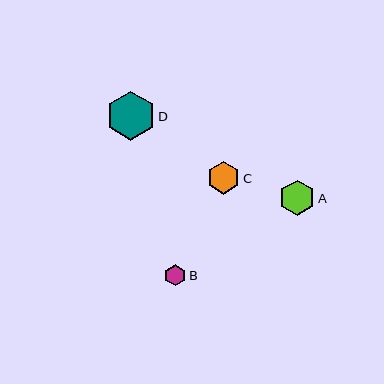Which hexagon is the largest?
Hexagon D is the largest with a size of approximately 49 pixels.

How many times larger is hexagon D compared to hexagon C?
Hexagon D is approximately 1.5 times the size of hexagon C.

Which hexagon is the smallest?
Hexagon B is the smallest with a size of approximately 21 pixels.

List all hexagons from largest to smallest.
From largest to smallest: D, A, C, B.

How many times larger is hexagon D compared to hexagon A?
Hexagon D is approximately 1.4 times the size of hexagon A.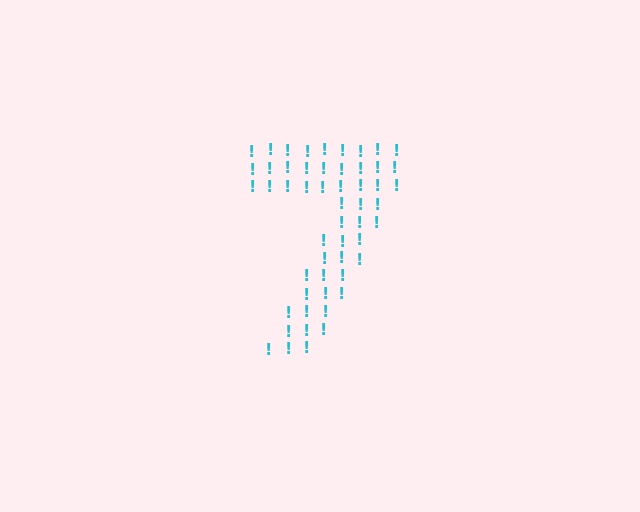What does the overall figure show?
The overall figure shows the digit 7.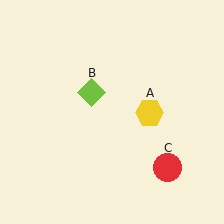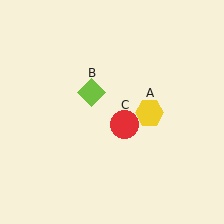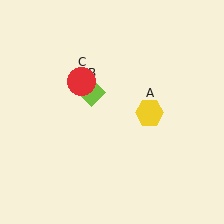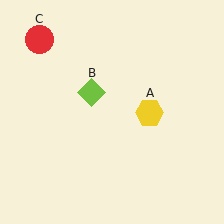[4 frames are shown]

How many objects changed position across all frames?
1 object changed position: red circle (object C).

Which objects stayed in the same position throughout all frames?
Yellow hexagon (object A) and lime diamond (object B) remained stationary.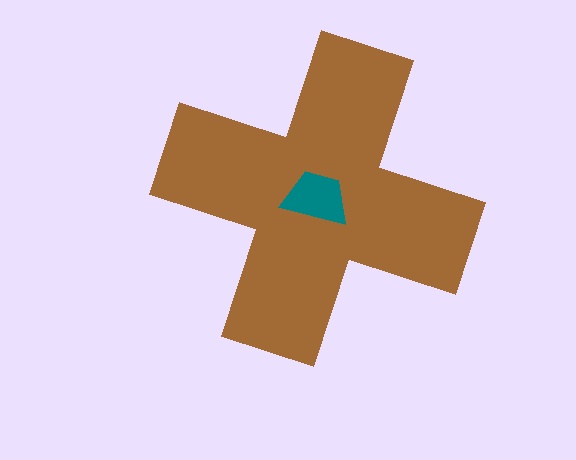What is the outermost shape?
The brown cross.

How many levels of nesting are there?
2.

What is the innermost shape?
The teal trapezoid.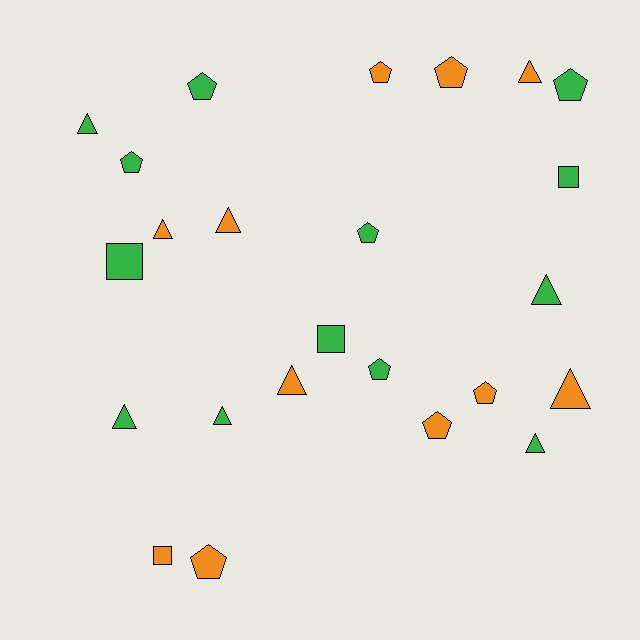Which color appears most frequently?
Green, with 13 objects.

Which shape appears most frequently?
Pentagon, with 10 objects.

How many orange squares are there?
There is 1 orange square.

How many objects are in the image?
There are 24 objects.